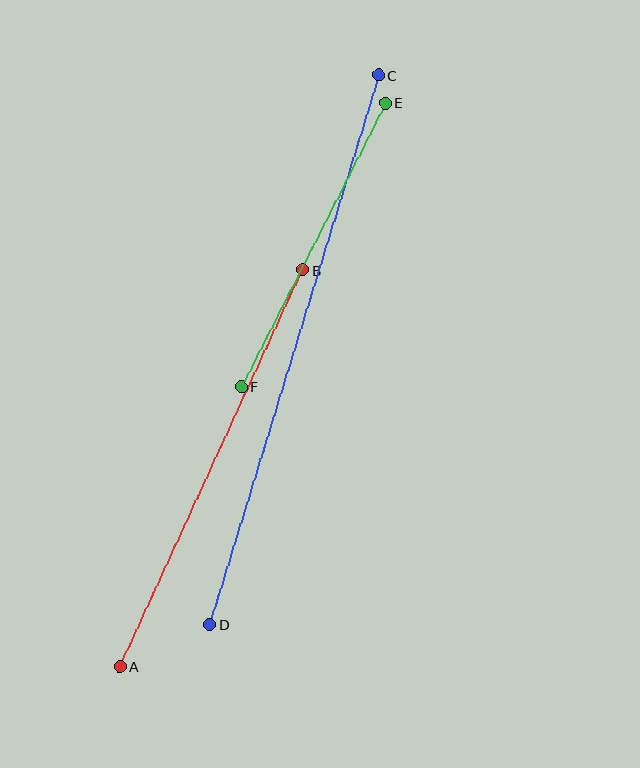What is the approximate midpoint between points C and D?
The midpoint is at approximately (294, 350) pixels.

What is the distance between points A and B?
The distance is approximately 437 pixels.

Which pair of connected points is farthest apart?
Points C and D are farthest apart.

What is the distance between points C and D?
The distance is approximately 575 pixels.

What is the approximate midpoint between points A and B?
The midpoint is at approximately (211, 468) pixels.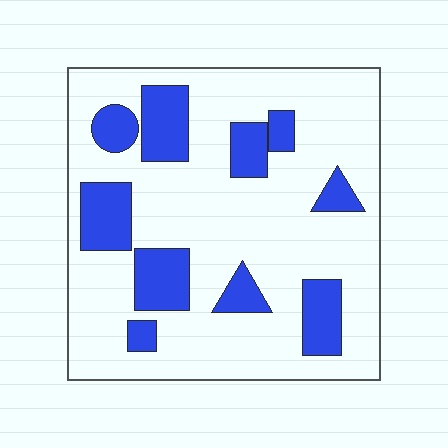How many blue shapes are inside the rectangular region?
10.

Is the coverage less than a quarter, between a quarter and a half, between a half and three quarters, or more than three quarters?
Less than a quarter.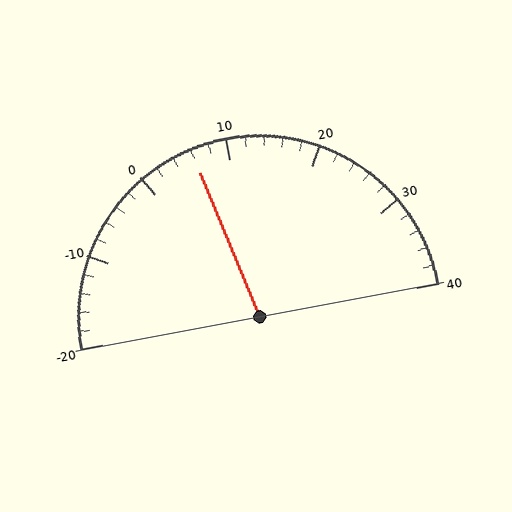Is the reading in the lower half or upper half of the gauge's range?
The reading is in the lower half of the range (-20 to 40).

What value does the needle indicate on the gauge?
The needle indicates approximately 6.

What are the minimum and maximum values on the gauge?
The gauge ranges from -20 to 40.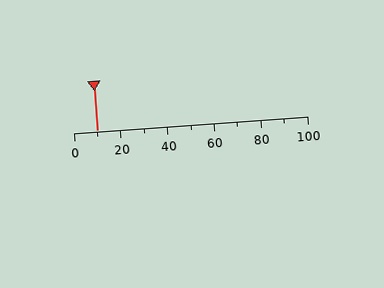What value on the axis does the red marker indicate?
The marker indicates approximately 10.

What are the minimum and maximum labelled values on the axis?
The axis runs from 0 to 100.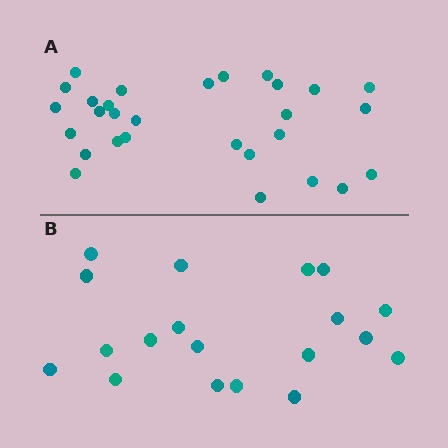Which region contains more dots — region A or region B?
Region A (the top region) has more dots.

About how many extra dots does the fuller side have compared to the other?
Region A has roughly 10 or so more dots than region B.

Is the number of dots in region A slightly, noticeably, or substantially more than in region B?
Region A has substantially more. The ratio is roughly 1.5 to 1.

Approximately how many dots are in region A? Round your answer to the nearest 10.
About 30 dots. (The exact count is 29, which rounds to 30.)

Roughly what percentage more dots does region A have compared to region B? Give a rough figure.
About 55% more.